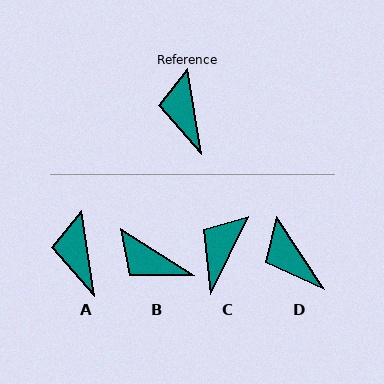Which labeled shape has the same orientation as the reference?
A.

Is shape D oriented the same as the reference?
No, it is off by about 25 degrees.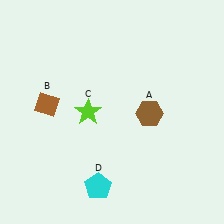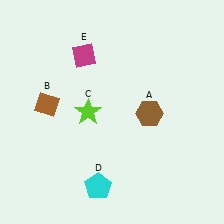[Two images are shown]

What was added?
A magenta diamond (E) was added in Image 2.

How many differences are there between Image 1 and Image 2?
There is 1 difference between the two images.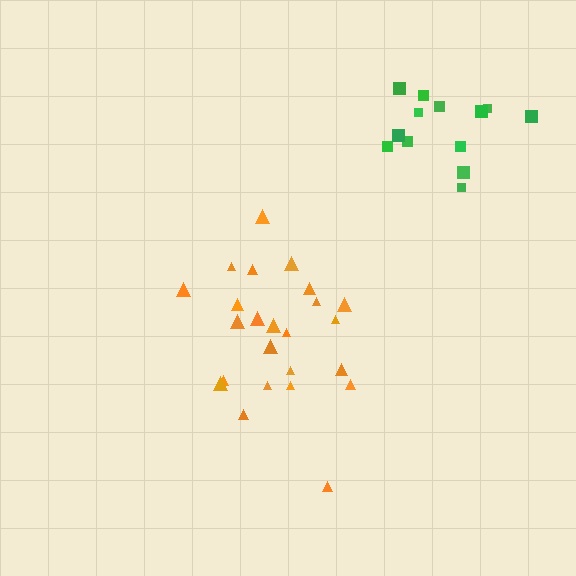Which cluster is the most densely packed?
Orange.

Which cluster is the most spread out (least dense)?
Green.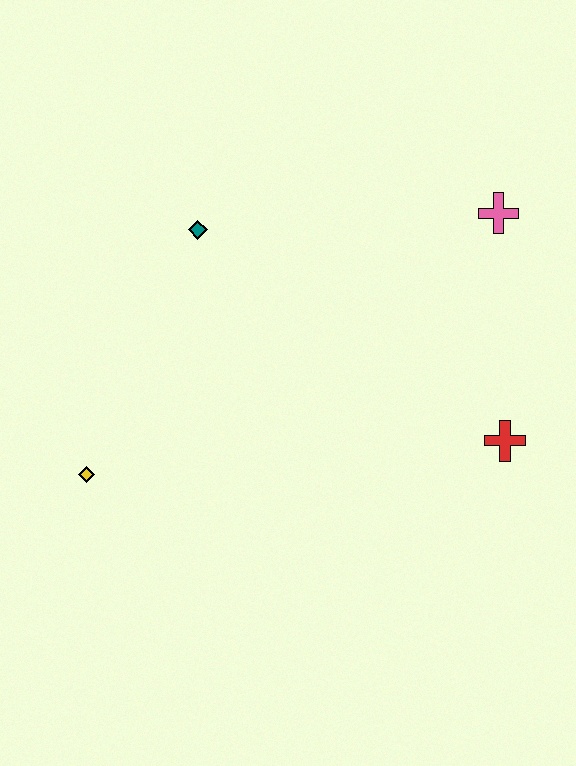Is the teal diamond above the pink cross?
No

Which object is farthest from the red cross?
The yellow diamond is farthest from the red cross.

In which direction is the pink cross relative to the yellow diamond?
The pink cross is to the right of the yellow diamond.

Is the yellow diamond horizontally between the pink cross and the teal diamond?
No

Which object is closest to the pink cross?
The red cross is closest to the pink cross.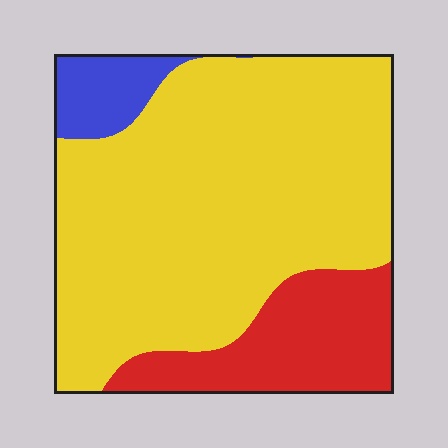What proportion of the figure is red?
Red covers roughly 20% of the figure.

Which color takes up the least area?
Blue, at roughly 5%.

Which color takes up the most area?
Yellow, at roughly 75%.